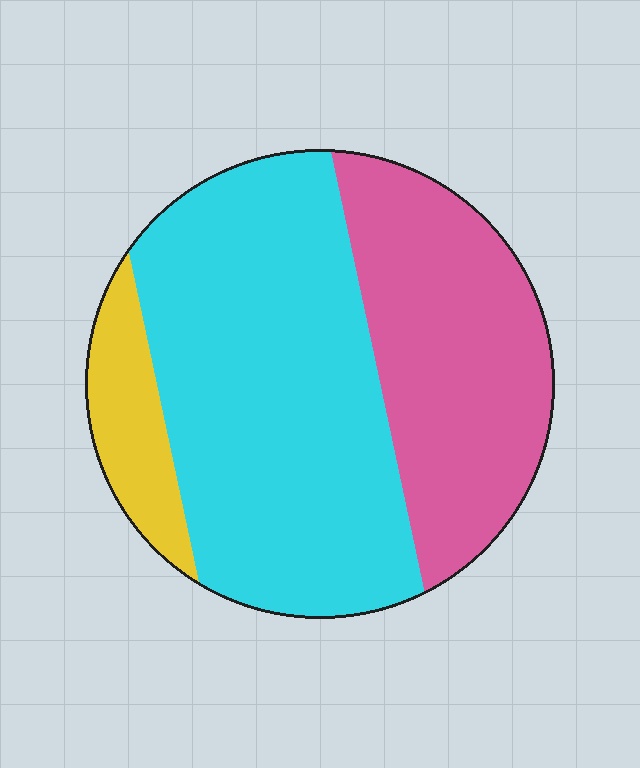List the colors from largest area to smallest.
From largest to smallest: cyan, pink, yellow.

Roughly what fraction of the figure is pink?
Pink takes up between a quarter and a half of the figure.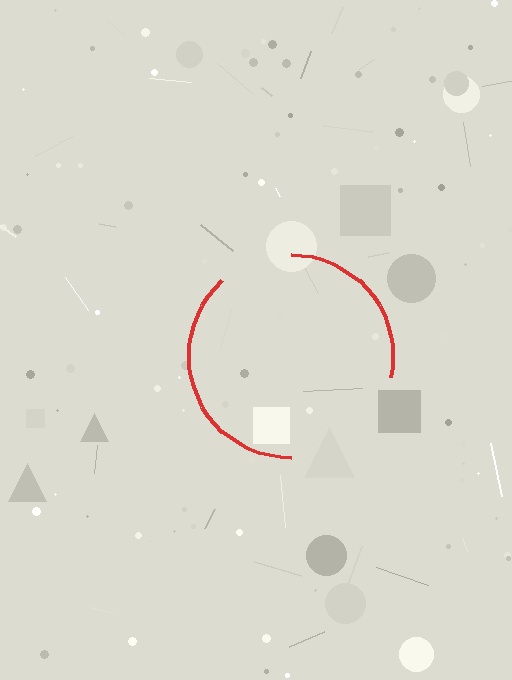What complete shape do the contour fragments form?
The contour fragments form a circle.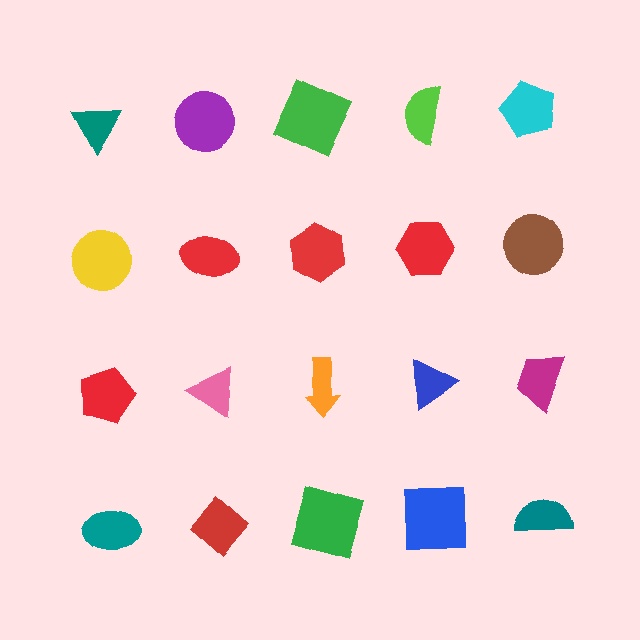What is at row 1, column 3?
A green square.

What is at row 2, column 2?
A red ellipse.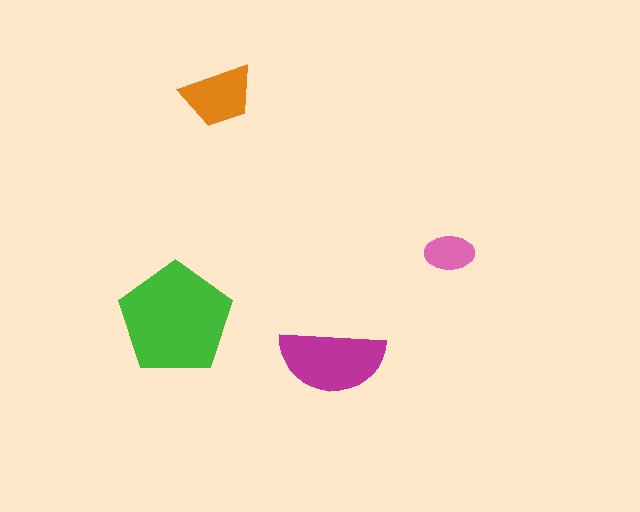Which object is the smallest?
The pink ellipse.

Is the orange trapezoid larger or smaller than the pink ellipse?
Larger.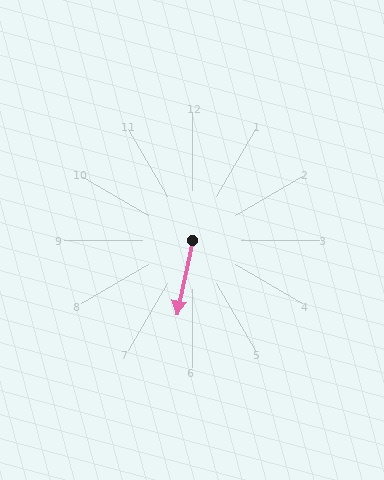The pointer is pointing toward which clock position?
Roughly 6 o'clock.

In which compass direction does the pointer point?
South.